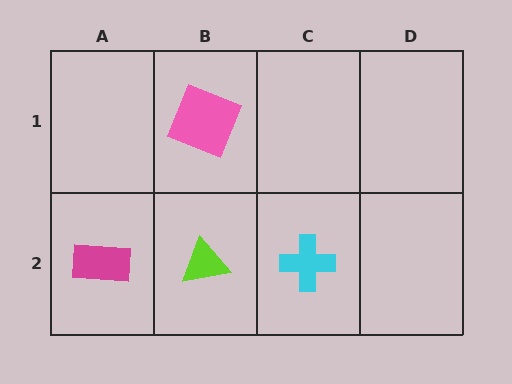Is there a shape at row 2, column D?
No, that cell is empty.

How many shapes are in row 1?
1 shape.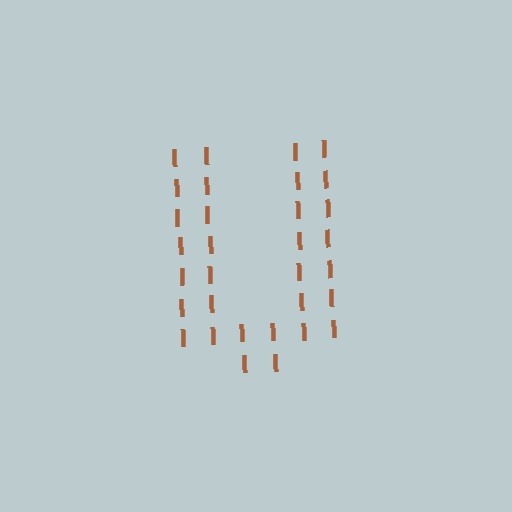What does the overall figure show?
The overall figure shows the letter U.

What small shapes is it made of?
It is made of small letter I's.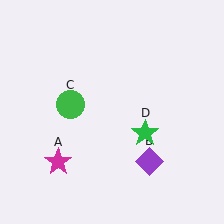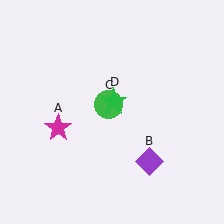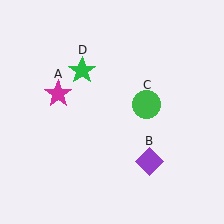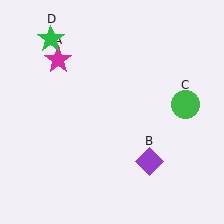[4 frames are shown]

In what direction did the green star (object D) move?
The green star (object D) moved up and to the left.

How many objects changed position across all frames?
3 objects changed position: magenta star (object A), green circle (object C), green star (object D).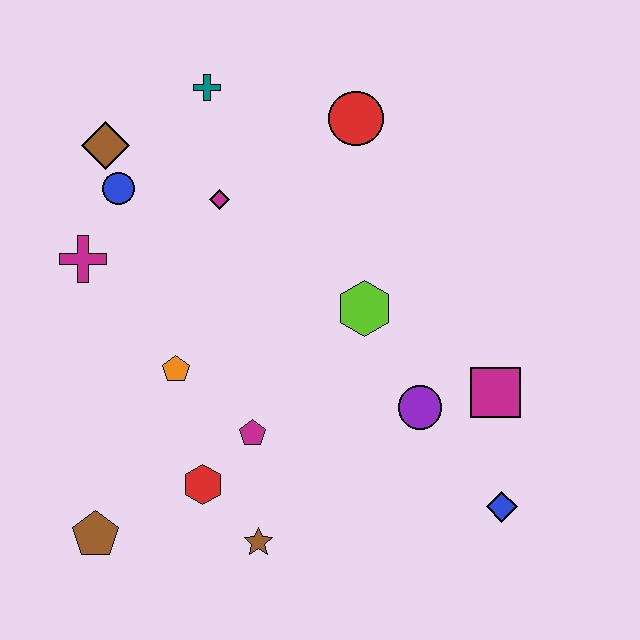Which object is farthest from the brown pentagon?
The red circle is farthest from the brown pentagon.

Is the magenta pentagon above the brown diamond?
No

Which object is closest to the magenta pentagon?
The red hexagon is closest to the magenta pentagon.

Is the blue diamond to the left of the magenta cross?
No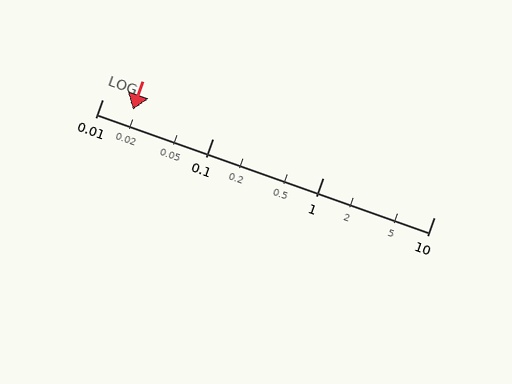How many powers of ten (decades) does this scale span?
The scale spans 3 decades, from 0.01 to 10.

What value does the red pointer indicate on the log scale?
The pointer indicates approximately 0.019.